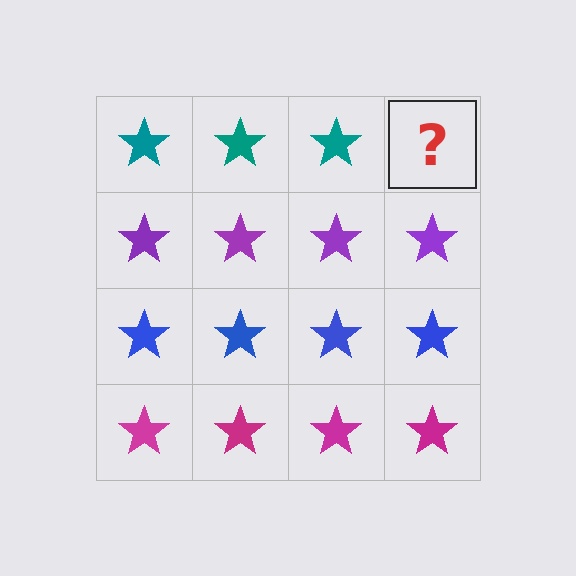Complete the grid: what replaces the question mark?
The question mark should be replaced with a teal star.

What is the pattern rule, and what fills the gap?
The rule is that each row has a consistent color. The gap should be filled with a teal star.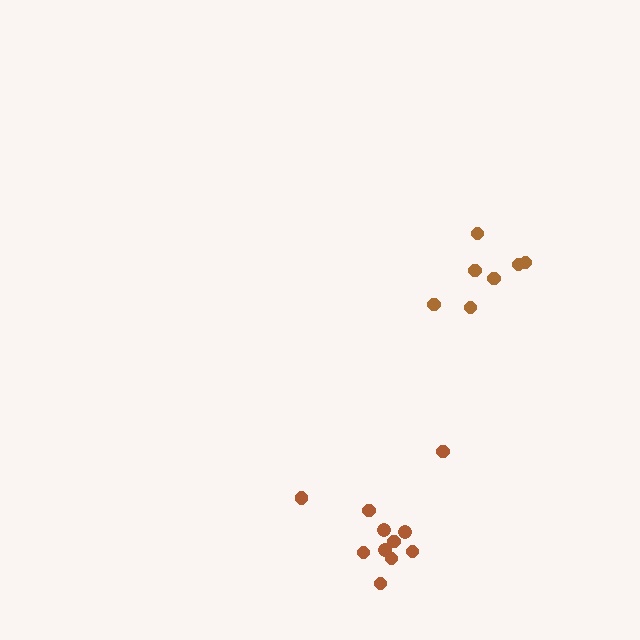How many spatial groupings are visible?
There are 2 spatial groupings.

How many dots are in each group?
Group 1: 7 dots, Group 2: 11 dots (18 total).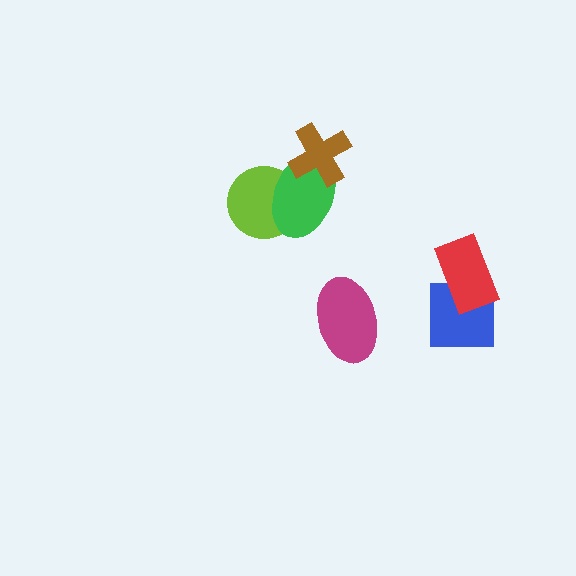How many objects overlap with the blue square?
1 object overlaps with the blue square.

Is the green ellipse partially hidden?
Yes, it is partially covered by another shape.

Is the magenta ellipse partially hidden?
No, no other shape covers it.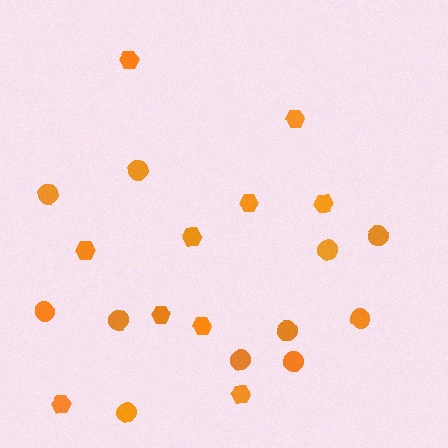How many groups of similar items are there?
There are 2 groups: one group of circles (11) and one group of hexagons (10).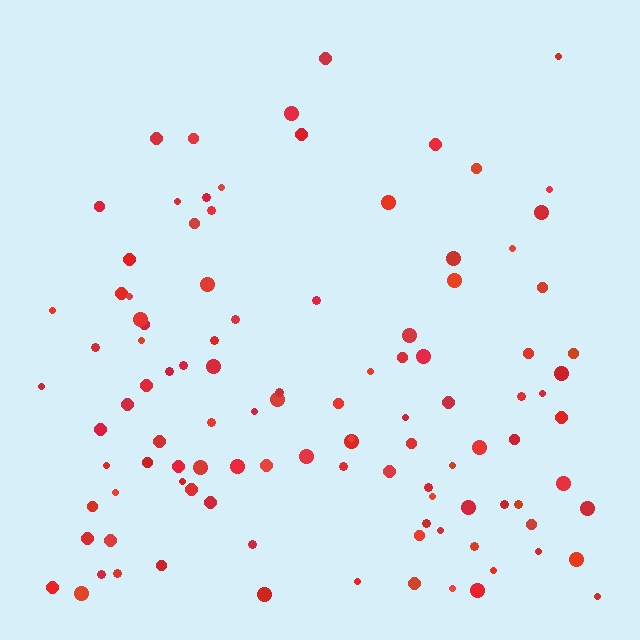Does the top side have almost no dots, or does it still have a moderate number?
Still a moderate number, just noticeably fewer than the bottom.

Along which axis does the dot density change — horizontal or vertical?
Vertical.